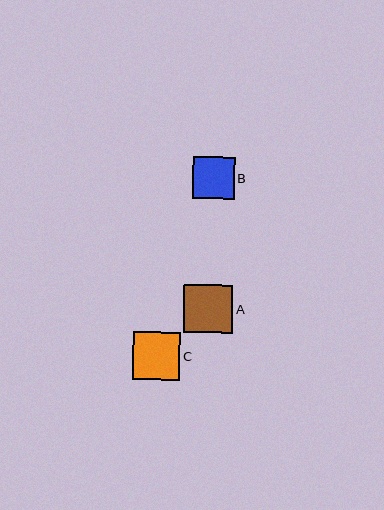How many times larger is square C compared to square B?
Square C is approximately 1.2 times the size of square B.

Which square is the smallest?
Square B is the smallest with a size of approximately 41 pixels.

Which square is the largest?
Square A is the largest with a size of approximately 49 pixels.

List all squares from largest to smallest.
From largest to smallest: A, C, B.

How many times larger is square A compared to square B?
Square A is approximately 1.2 times the size of square B.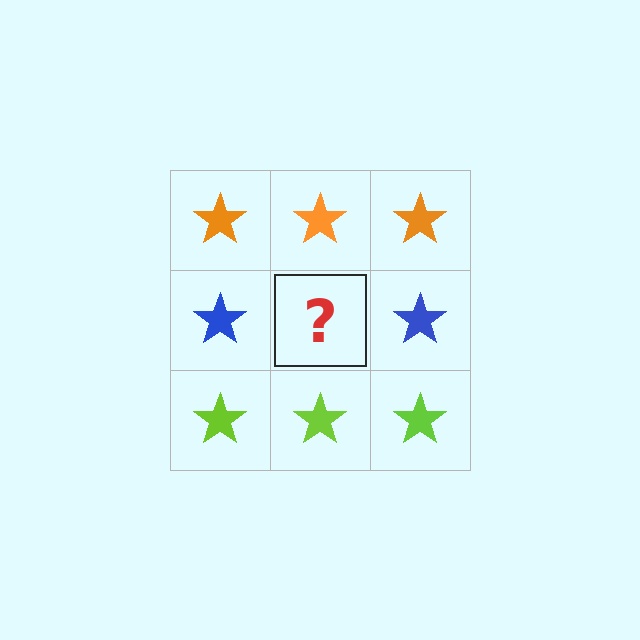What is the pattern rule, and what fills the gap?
The rule is that each row has a consistent color. The gap should be filled with a blue star.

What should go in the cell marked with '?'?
The missing cell should contain a blue star.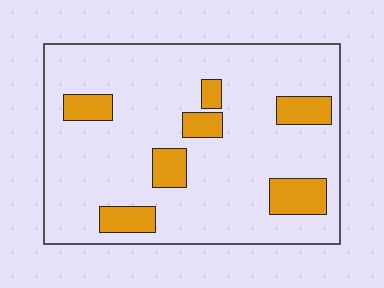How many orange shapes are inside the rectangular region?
7.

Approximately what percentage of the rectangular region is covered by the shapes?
Approximately 15%.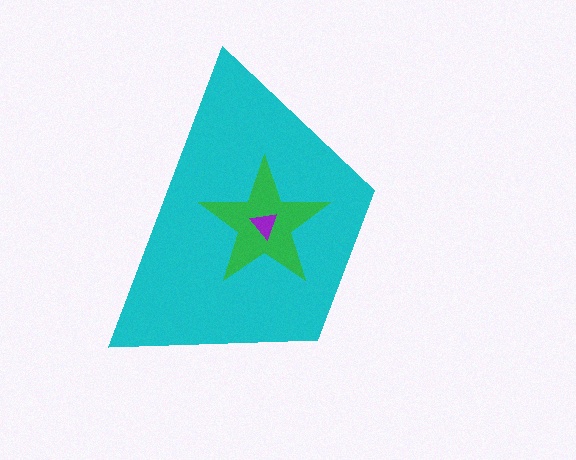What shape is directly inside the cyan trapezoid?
The green star.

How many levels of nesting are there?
3.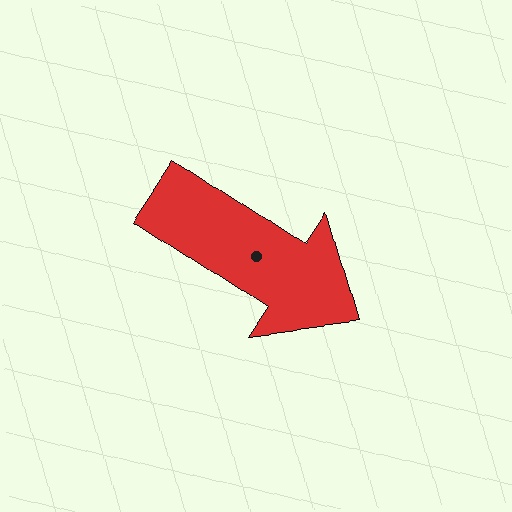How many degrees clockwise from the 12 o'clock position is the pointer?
Approximately 124 degrees.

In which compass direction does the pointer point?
Southeast.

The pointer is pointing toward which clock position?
Roughly 4 o'clock.